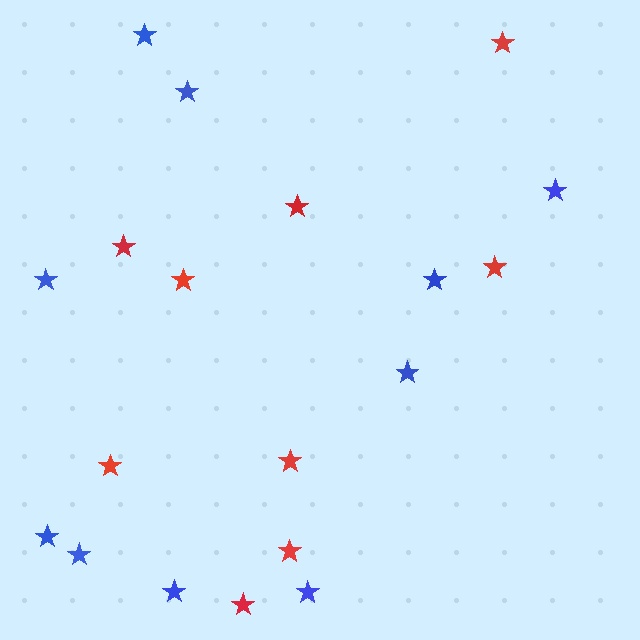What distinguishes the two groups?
There are 2 groups: one group of red stars (9) and one group of blue stars (10).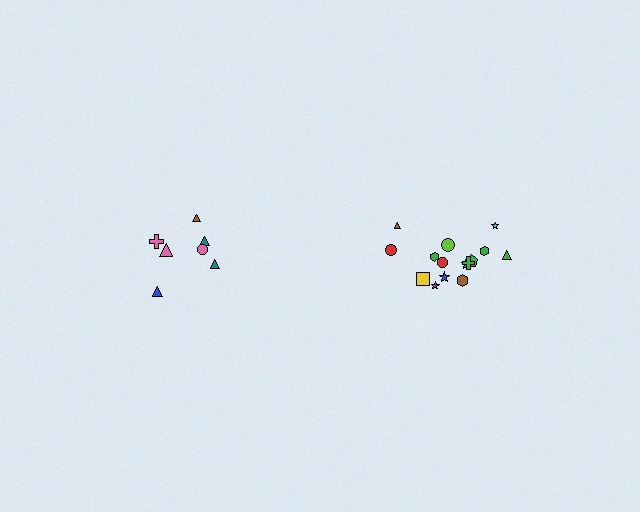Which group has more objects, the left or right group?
The right group.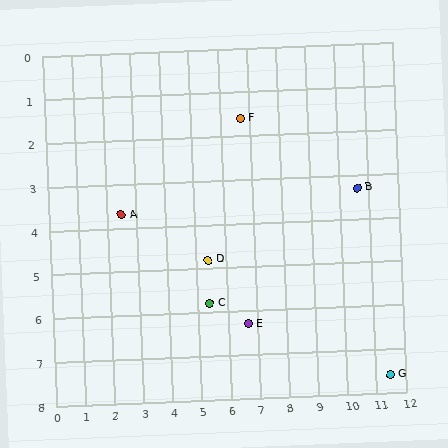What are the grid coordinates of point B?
Point B is at approximately (10.6, 3.3).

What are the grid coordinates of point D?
Point D is at approximately (5.4, 4.8).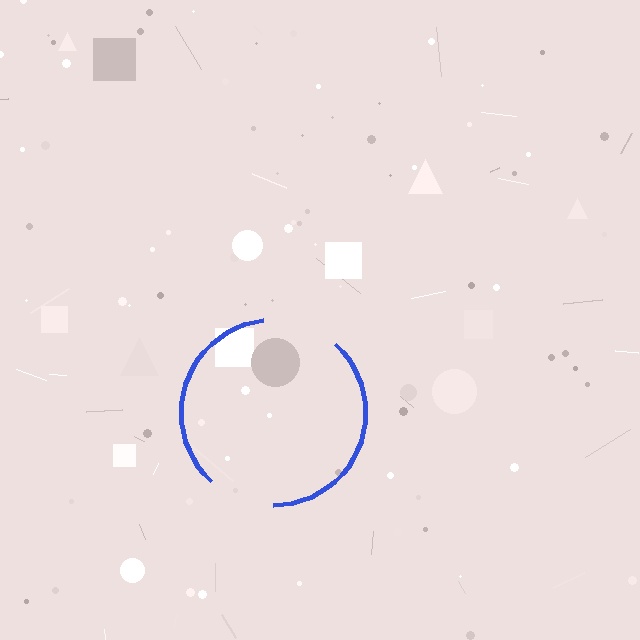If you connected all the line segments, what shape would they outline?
They would outline a circle.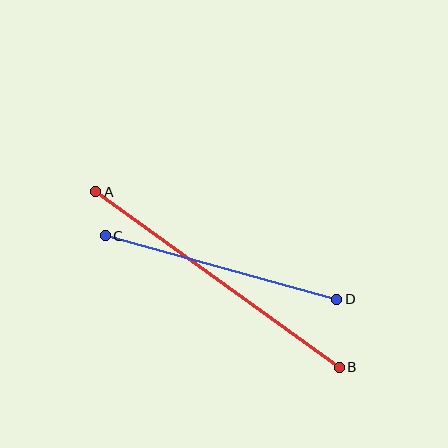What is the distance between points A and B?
The distance is approximately 300 pixels.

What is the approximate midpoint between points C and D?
The midpoint is at approximately (221, 267) pixels.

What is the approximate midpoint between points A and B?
The midpoint is at approximately (218, 279) pixels.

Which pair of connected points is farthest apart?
Points A and B are farthest apart.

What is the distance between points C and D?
The distance is approximately 240 pixels.